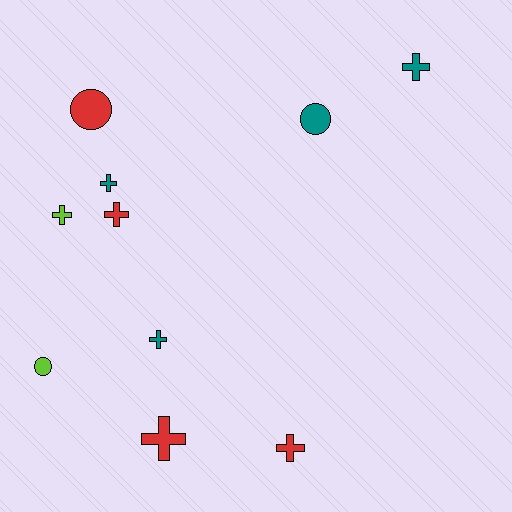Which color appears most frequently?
Teal, with 4 objects.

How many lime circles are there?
There is 1 lime circle.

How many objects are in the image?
There are 10 objects.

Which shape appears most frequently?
Cross, with 7 objects.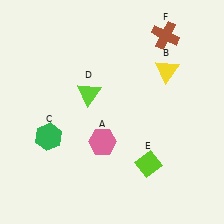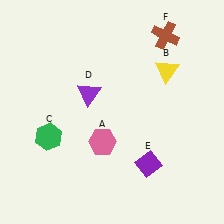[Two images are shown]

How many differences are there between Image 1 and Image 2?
There are 2 differences between the two images.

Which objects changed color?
D changed from lime to purple. E changed from lime to purple.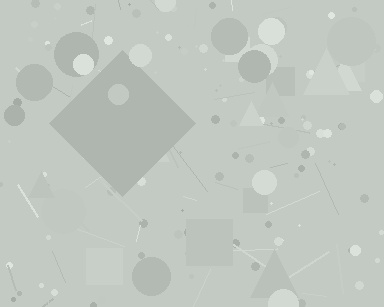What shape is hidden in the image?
A diamond is hidden in the image.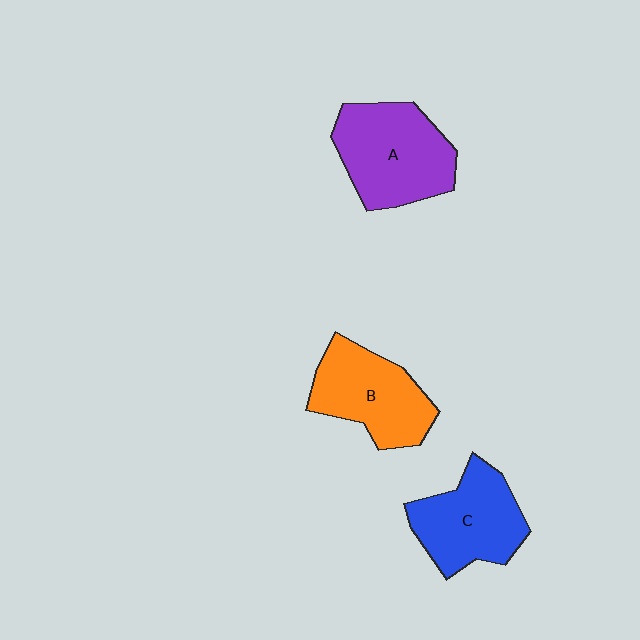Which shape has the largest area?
Shape A (purple).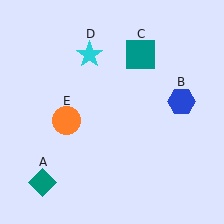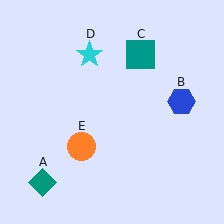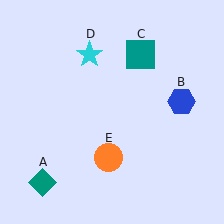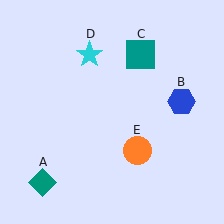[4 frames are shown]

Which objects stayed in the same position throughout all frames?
Teal diamond (object A) and blue hexagon (object B) and teal square (object C) and cyan star (object D) remained stationary.